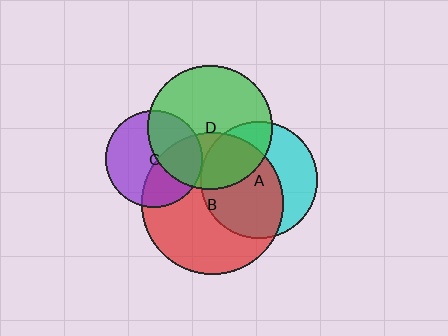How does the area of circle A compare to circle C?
Approximately 1.4 times.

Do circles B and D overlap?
Yes.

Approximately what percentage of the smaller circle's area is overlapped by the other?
Approximately 35%.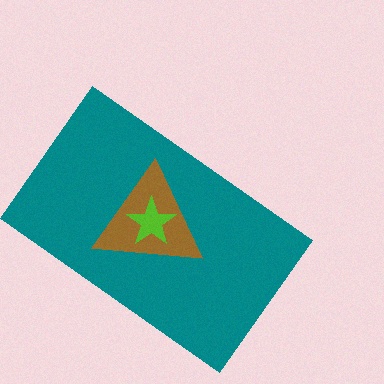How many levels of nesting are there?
3.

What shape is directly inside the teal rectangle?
The brown triangle.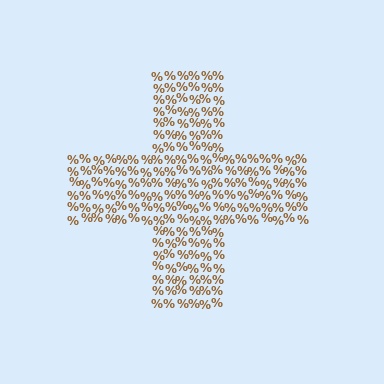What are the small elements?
The small elements are percent signs.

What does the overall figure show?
The overall figure shows a cross.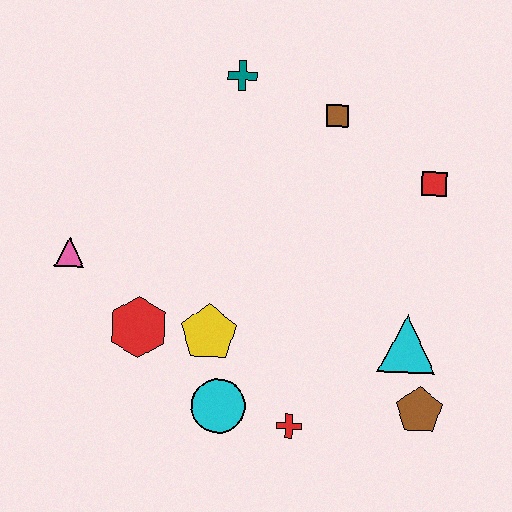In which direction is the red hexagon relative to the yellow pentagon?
The red hexagon is to the left of the yellow pentagon.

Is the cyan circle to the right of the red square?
No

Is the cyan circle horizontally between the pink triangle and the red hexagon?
No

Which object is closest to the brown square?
The teal cross is closest to the brown square.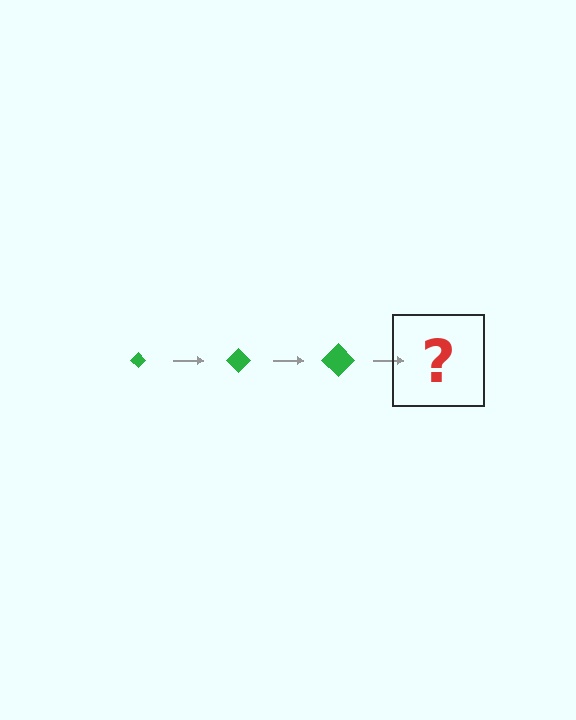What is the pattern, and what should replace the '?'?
The pattern is that the diamond gets progressively larger each step. The '?' should be a green diamond, larger than the previous one.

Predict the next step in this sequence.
The next step is a green diamond, larger than the previous one.